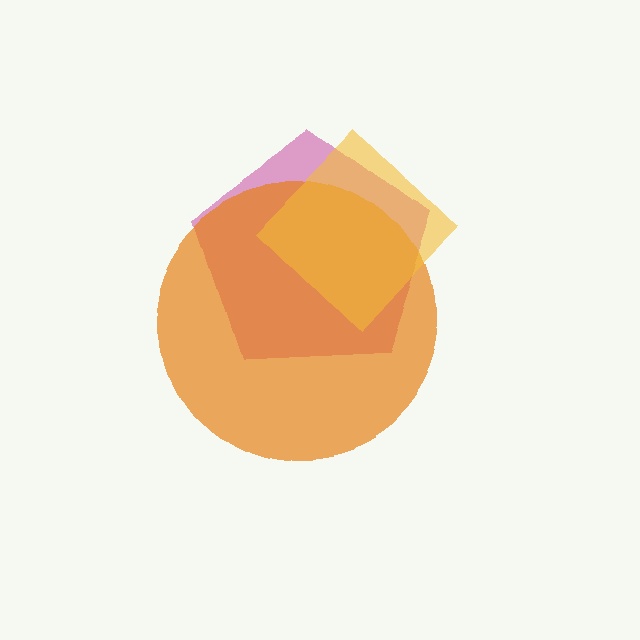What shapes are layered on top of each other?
The layered shapes are: a magenta pentagon, an orange circle, a yellow diamond.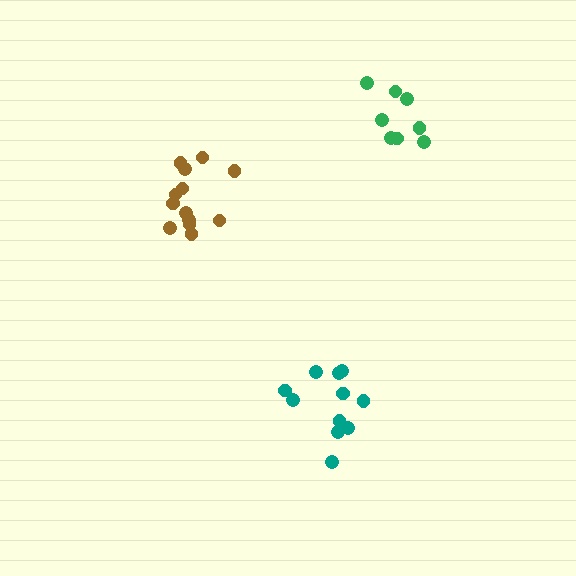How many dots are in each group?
Group 1: 11 dots, Group 2: 8 dots, Group 3: 13 dots (32 total).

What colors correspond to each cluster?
The clusters are colored: teal, green, brown.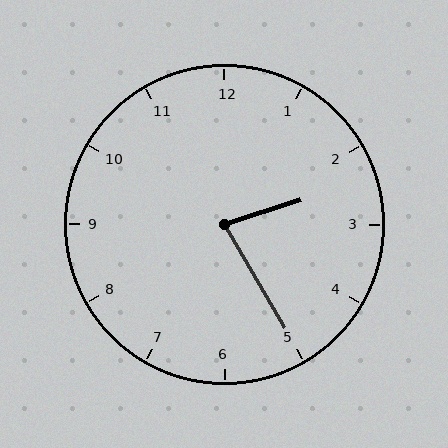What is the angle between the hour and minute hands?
Approximately 78 degrees.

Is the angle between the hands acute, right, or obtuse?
It is acute.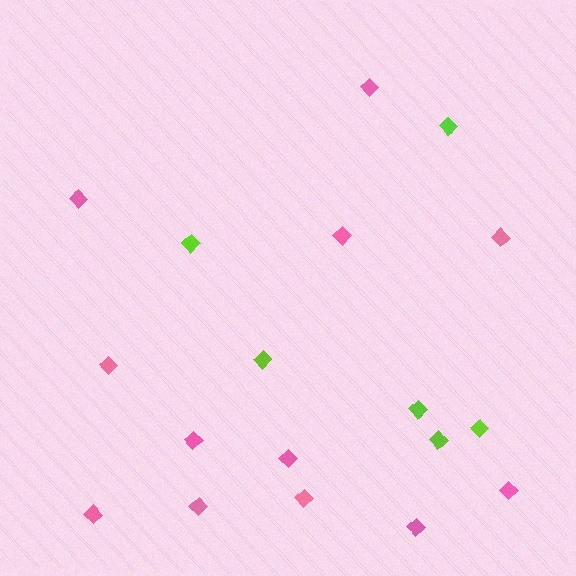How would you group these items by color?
There are 2 groups: one group of pink diamonds (12) and one group of lime diamonds (6).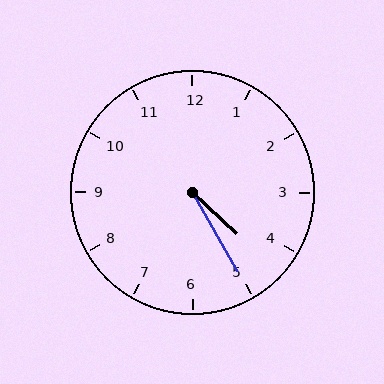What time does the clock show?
4:25.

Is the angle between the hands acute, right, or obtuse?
It is acute.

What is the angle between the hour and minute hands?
Approximately 18 degrees.